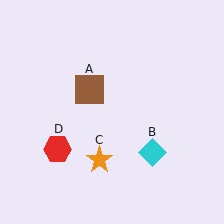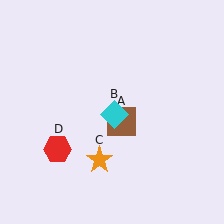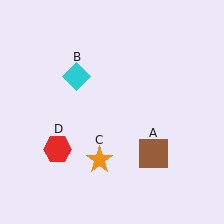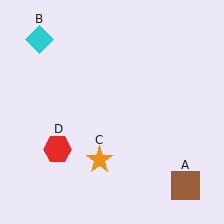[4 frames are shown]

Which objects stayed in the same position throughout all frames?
Orange star (object C) and red hexagon (object D) remained stationary.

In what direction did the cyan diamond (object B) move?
The cyan diamond (object B) moved up and to the left.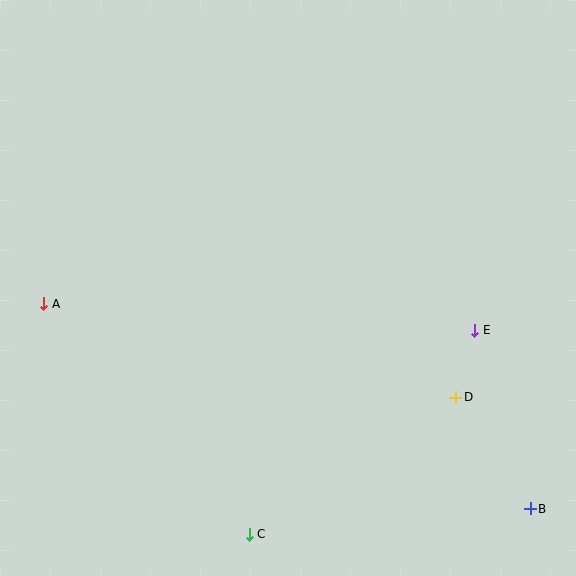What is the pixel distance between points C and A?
The distance between C and A is 309 pixels.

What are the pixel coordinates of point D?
Point D is at (456, 397).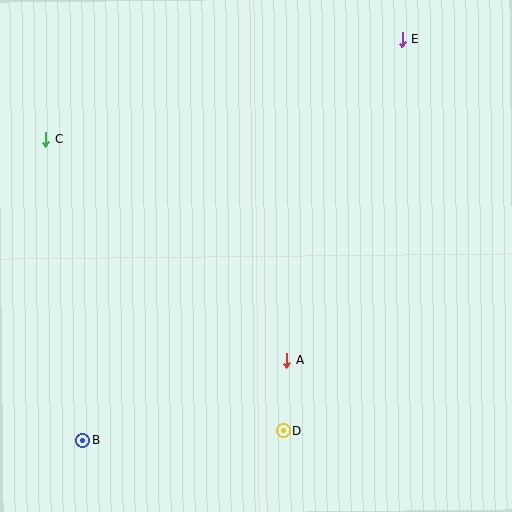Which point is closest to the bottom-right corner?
Point D is closest to the bottom-right corner.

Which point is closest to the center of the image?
Point A at (287, 360) is closest to the center.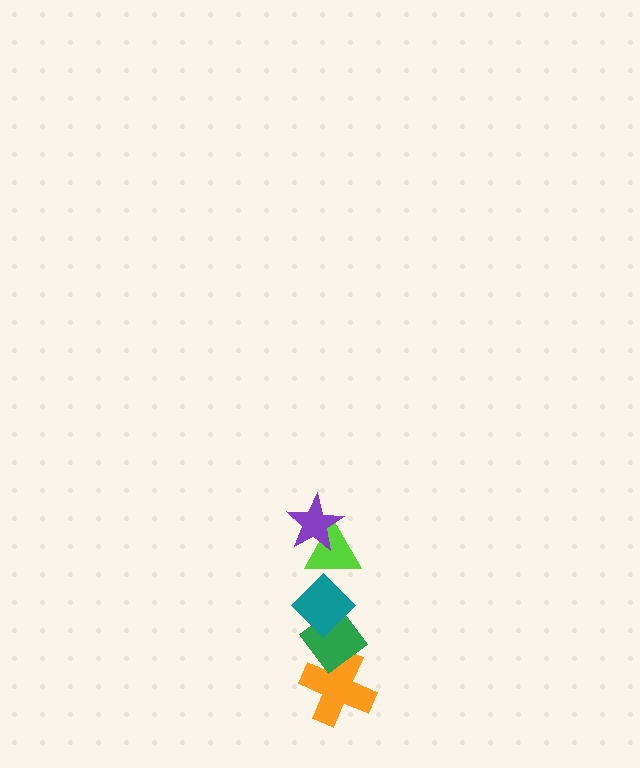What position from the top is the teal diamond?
The teal diamond is 3rd from the top.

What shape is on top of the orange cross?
The green diamond is on top of the orange cross.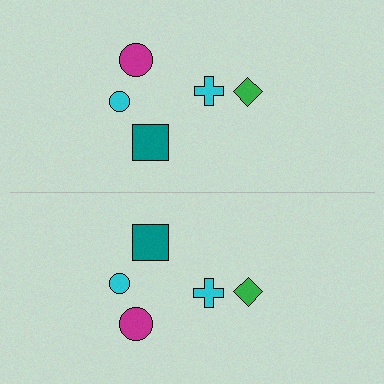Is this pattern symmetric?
Yes, this pattern has bilateral (reflection) symmetry.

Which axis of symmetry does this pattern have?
The pattern has a horizontal axis of symmetry running through the center of the image.